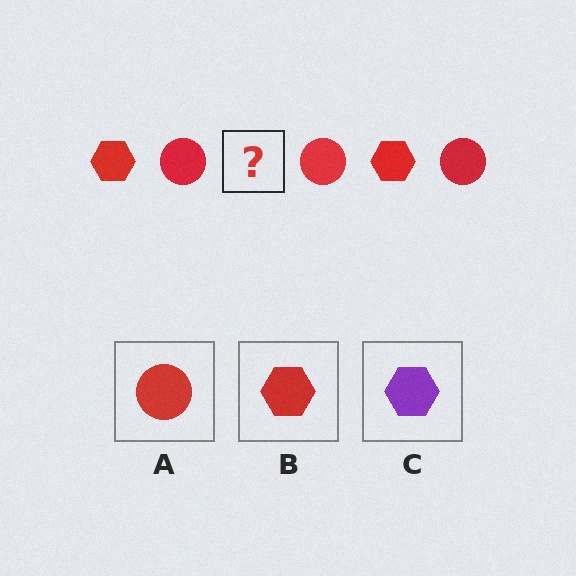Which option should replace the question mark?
Option B.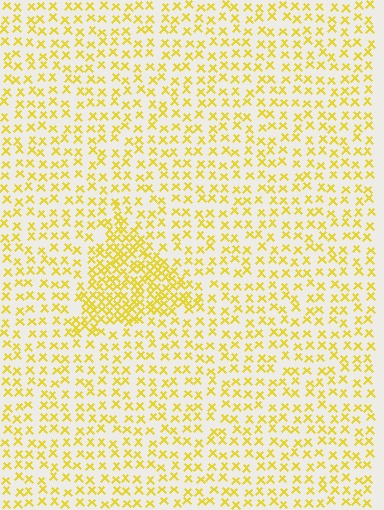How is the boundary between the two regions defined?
The boundary is defined by a change in element density (approximately 2.3x ratio). All elements are the same color, size, and shape.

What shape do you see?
I see a triangle.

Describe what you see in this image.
The image contains small yellow elements arranged at two different densities. A triangle-shaped region is visible where the elements are more densely packed than the surrounding area.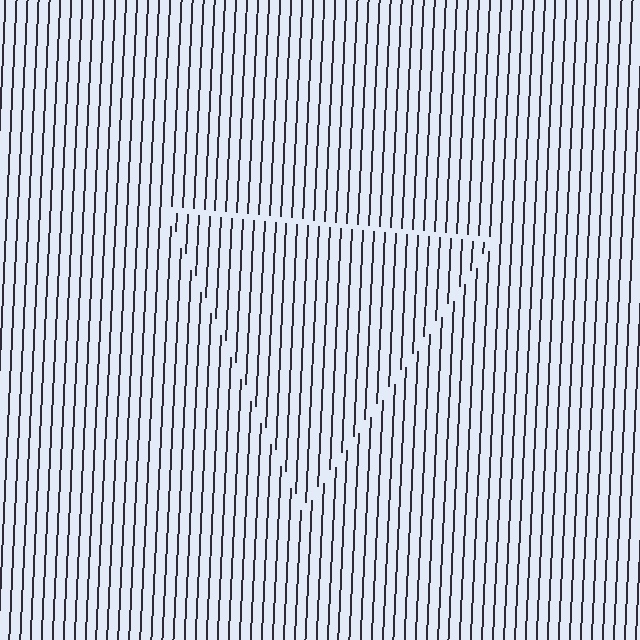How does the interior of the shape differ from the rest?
The interior of the shape contains the same grating, shifted by half a period — the contour is defined by the phase discontinuity where line-ends from the inner and outer gratings abut.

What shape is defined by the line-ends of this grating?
An illusory triangle. The interior of the shape contains the same grating, shifted by half a period — the contour is defined by the phase discontinuity where line-ends from the inner and outer gratings abut.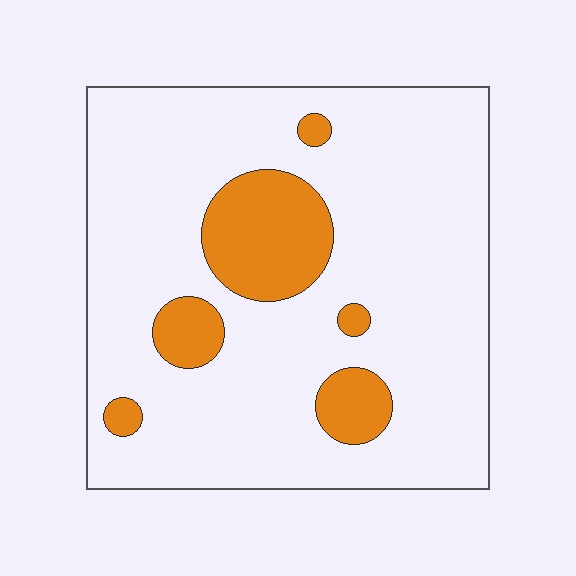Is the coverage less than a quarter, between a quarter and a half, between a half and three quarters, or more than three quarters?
Less than a quarter.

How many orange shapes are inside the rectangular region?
6.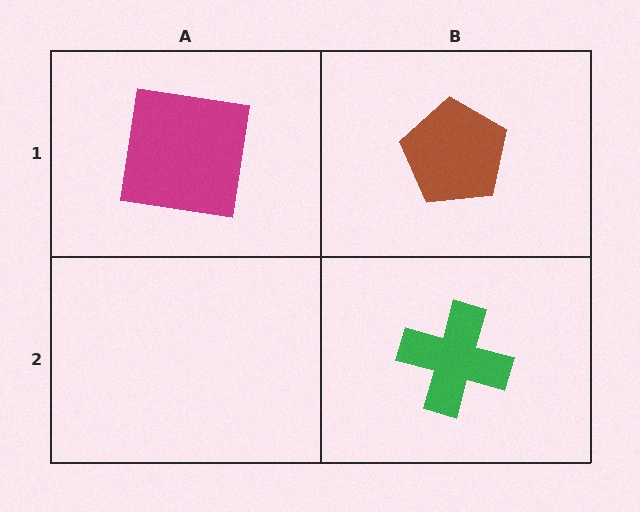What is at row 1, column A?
A magenta square.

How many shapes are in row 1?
2 shapes.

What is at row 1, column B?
A brown pentagon.